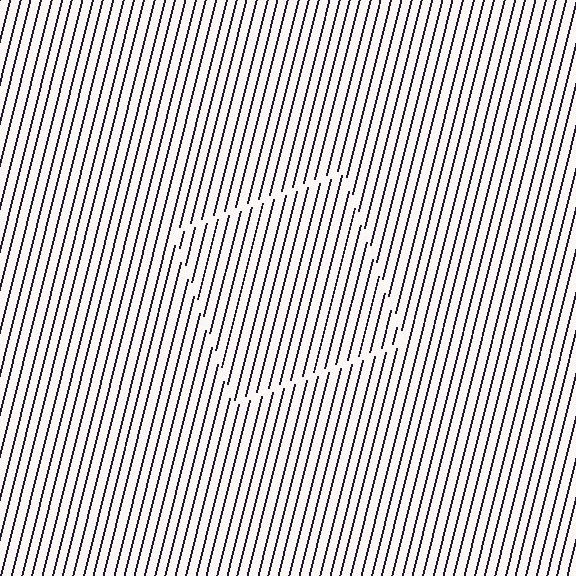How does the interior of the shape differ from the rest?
The interior of the shape contains the same grating, shifted by half a period — the contour is defined by the phase discontinuity where line-ends from the inner and outer gratings abut.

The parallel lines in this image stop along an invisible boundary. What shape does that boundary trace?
An illusory square. The interior of the shape contains the same grating, shifted by half a period — the contour is defined by the phase discontinuity where line-ends from the inner and outer gratings abut.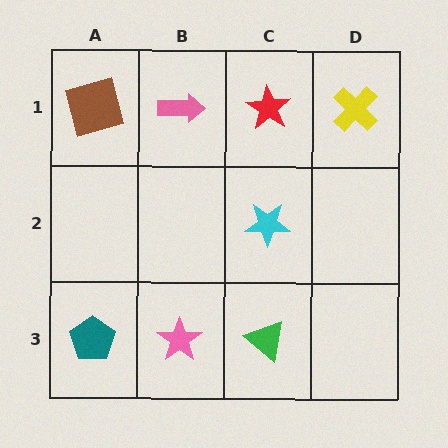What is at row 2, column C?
A cyan star.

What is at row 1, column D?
A yellow cross.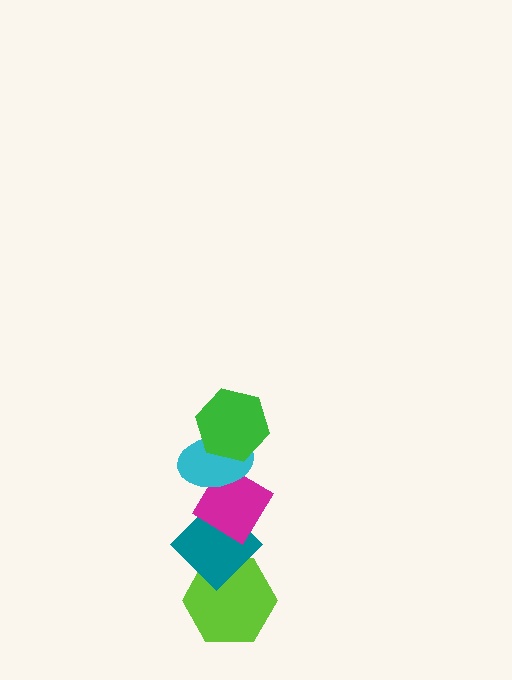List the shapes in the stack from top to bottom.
From top to bottom: the green hexagon, the cyan ellipse, the magenta diamond, the teal diamond, the lime hexagon.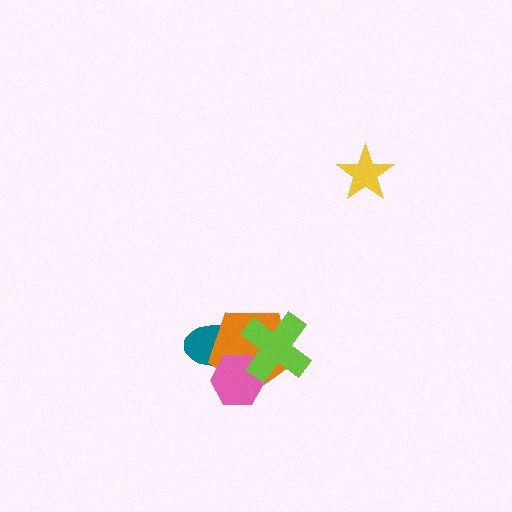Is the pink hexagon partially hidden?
Yes, it is partially covered by another shape.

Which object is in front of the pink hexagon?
The lime cross is in front of the pink hexagon.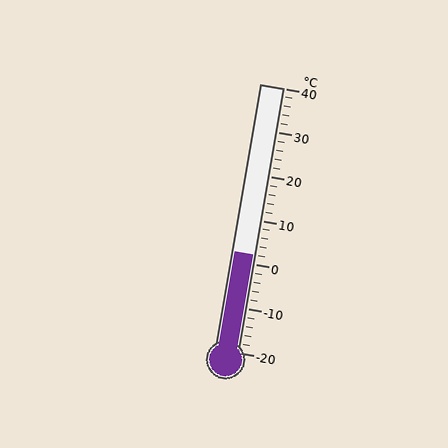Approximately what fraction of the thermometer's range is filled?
The thermometer is filled to approximately 35% of its range.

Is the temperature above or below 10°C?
The temperature is below 10°C.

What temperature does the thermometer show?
The thermometer shows approximately 2°C.